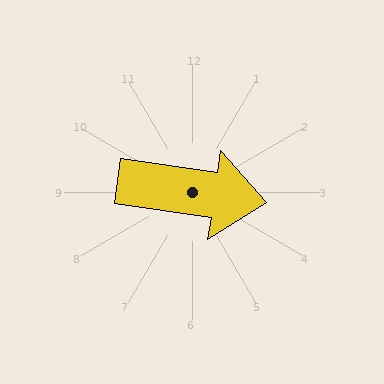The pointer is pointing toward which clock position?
Roughly 3 o'clock.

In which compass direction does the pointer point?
East.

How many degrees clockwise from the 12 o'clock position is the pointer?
Approximately 98 degrees.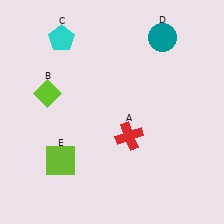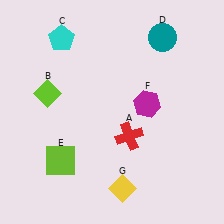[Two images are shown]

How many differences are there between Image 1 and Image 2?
There are 2 differences between the two images.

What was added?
A magenta hexagon (F), a yellow diamond (G) were added in Image 2.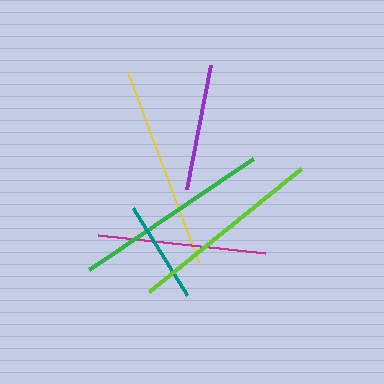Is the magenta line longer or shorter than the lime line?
The lime line is longer than the magenta line.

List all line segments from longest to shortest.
From longest to shortest: yellow, green, lime, magenta, purple, teal.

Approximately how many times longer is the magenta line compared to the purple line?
The magenta line is approximately 1.3 times the length of the purple line.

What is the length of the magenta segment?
The magenta segment is approximately 168 pixels long.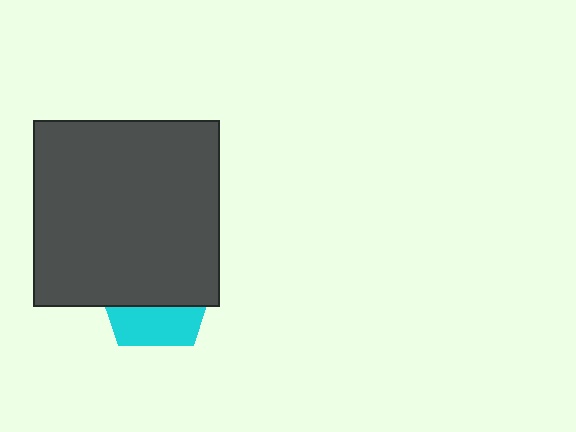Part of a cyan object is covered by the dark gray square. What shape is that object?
It is a pentagon.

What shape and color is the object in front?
The object in front is a dark gray square.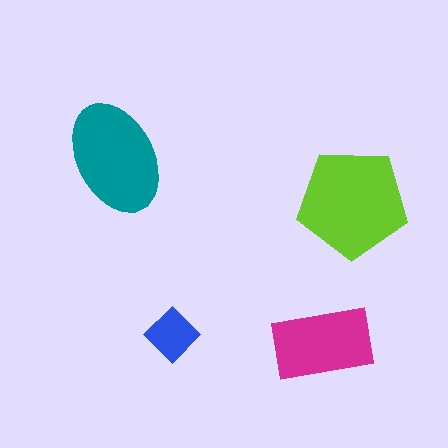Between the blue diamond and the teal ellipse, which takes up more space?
The teal ellipse.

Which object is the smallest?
The blue diamond.